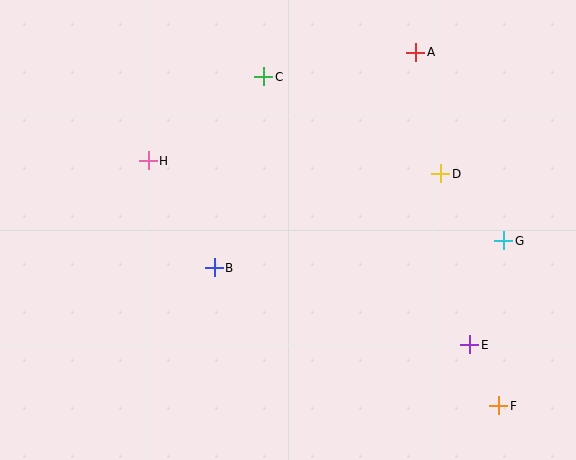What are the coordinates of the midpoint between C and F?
The midpoint between C and F is at (381, 241).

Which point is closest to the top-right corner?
Point A is closest to the top-right corner.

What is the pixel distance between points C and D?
The distance between C and D is 202 pixels.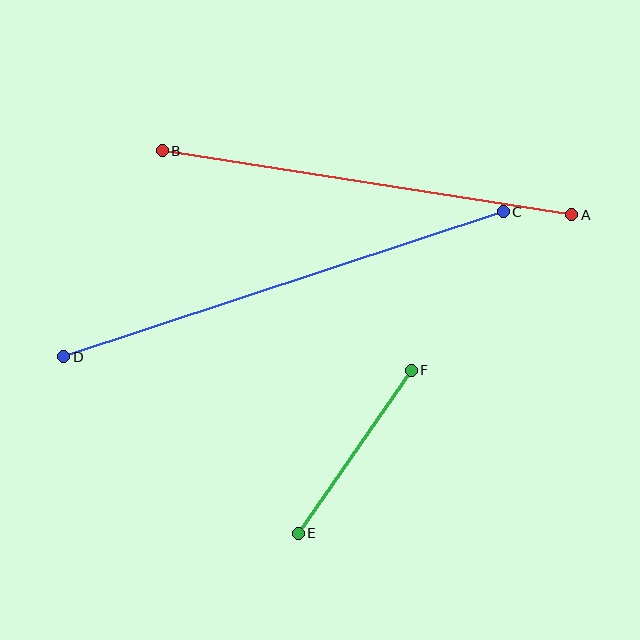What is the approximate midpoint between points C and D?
The midpoint is at approximately (284, 284) pixels.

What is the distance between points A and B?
The distance is approximately 414 pixels.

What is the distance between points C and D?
The distance is approximately 463 pixels.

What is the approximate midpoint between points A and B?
The midpoint is at approximately (367, 183) pixels.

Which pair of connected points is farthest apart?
Points C and D are farthest apart.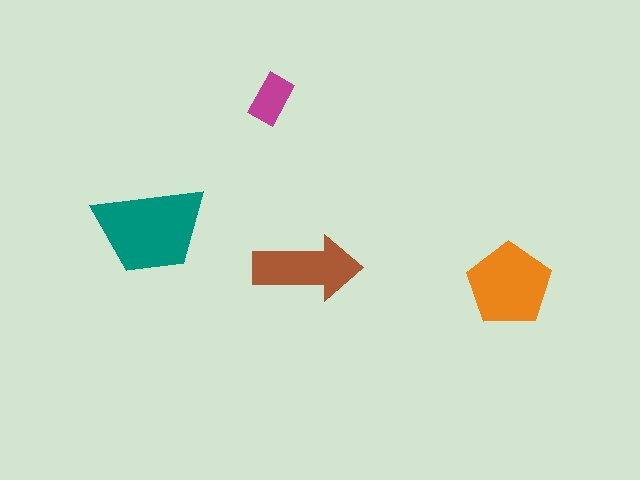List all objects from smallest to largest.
The magenta rectangle, the brown arrow, the orange pentagon, the teal trapezoid.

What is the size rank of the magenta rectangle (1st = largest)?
4th.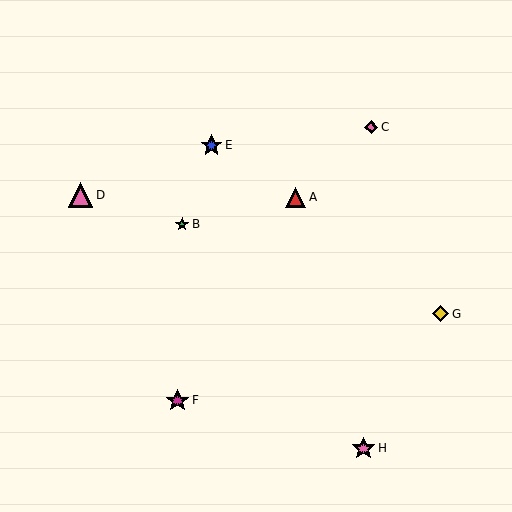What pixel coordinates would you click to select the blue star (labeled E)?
Click at (211, 146) to select the blue star E.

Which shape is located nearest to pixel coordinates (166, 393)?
The magenta star (labeled F) at (178, 400) is nearest to that location.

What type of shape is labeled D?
Shape D is a pink triangle.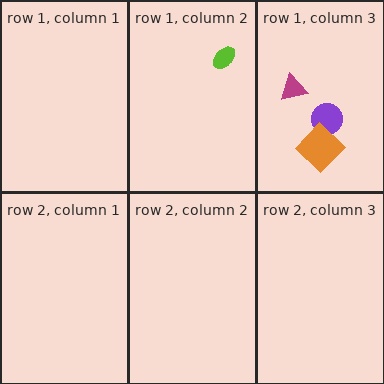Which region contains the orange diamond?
The row 1, column 3 region.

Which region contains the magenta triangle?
The row 1, column 3 region.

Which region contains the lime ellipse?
The row 1, column 2 region.